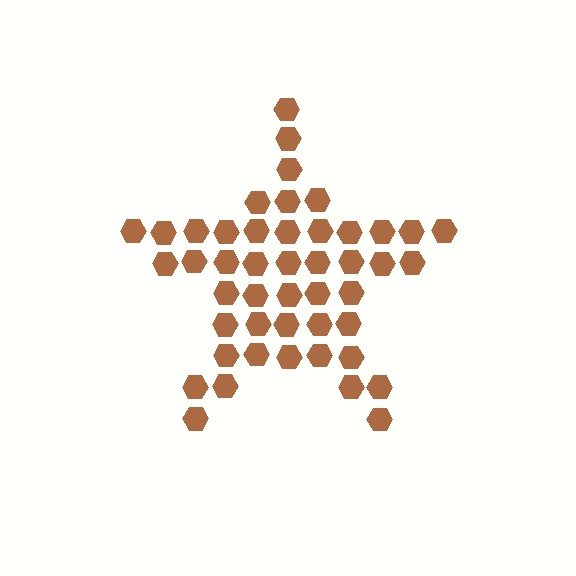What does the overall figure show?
The overall figure shows a star.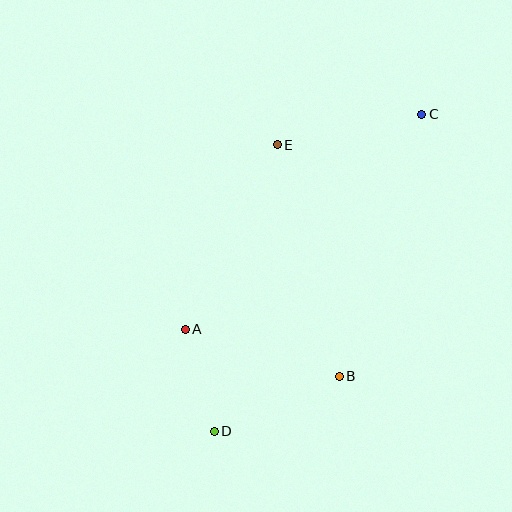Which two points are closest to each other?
Points A and D are closest to each other.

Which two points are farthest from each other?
Points C and D are farthest from each other.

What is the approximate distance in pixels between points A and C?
The distance between A and C is approximately 320 pixels.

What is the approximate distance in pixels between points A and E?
The distance between A and E is approximately 206 pixels.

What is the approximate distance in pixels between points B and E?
The distance between B and E is approximately 239 pixels.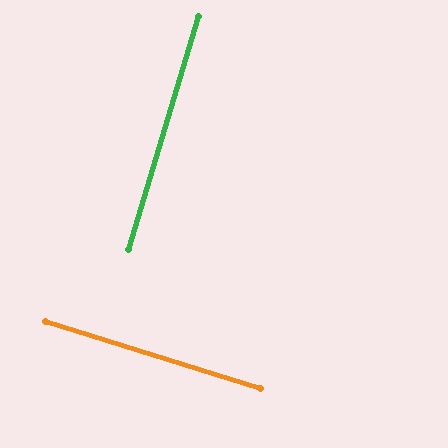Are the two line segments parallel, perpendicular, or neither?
Perpendicular — they meet at approximately 89°.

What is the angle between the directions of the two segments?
Approximately 89 degrees.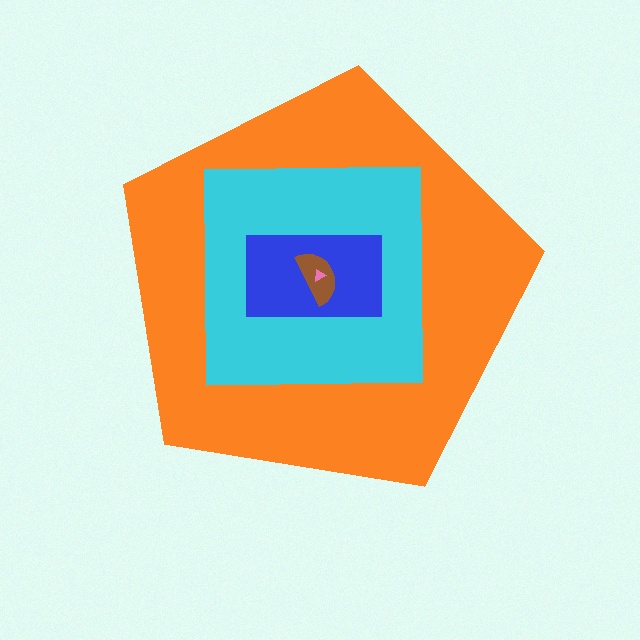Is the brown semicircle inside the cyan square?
Yes.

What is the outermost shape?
The orange pentagon.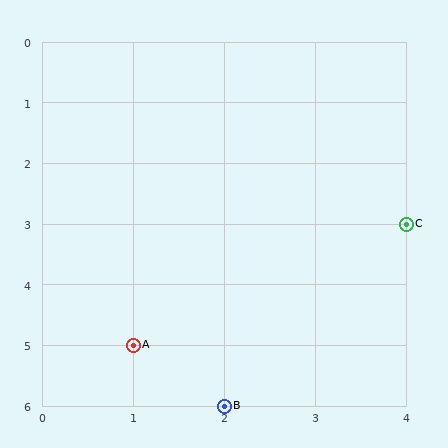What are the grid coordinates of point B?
Point B is at grid coordinates (2, 6).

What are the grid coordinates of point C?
Point C is at grid coordinates (4, 3).